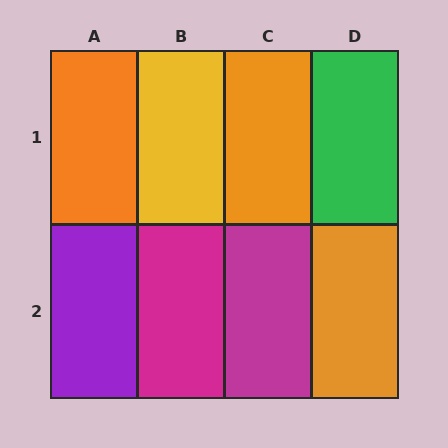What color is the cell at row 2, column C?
Magenta.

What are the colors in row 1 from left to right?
Orange, yellow, orange, green.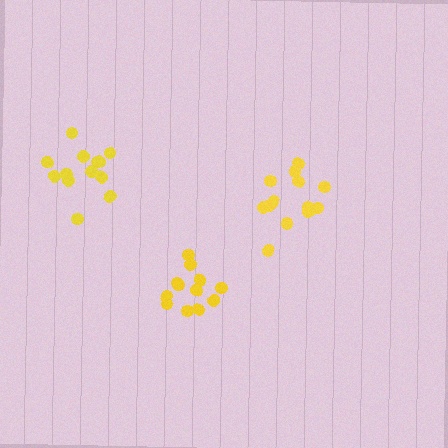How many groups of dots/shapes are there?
There are 3 groups.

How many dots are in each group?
Group 1: 12 dots, Group 2: 13 dots, Group 3: 14 dots (39 total).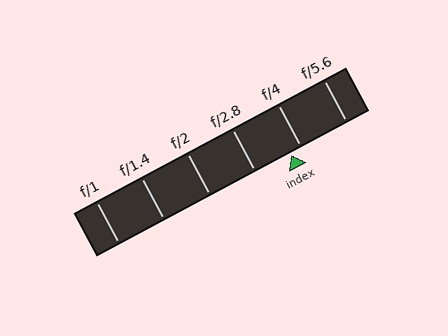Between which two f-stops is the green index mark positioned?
The index mark is between f/2.8 and f/4.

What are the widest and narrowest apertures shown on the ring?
The widest aperture shown is f/1 and the narrowest is f/5.6.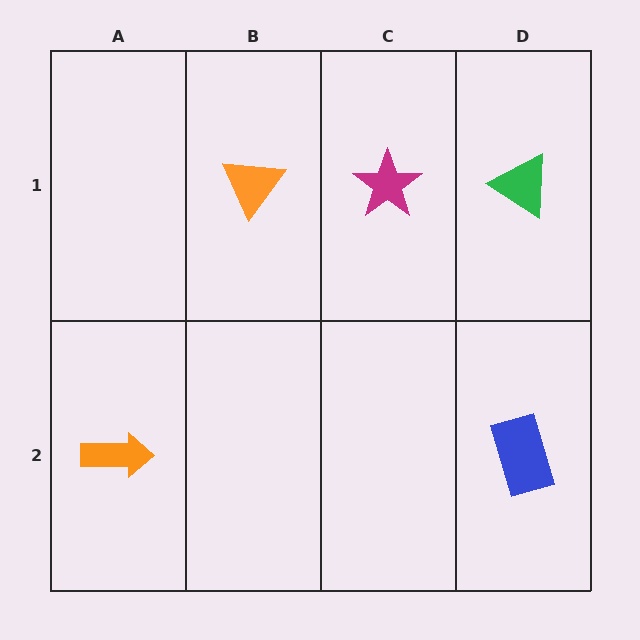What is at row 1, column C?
A magenta star.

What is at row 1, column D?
A green triangle.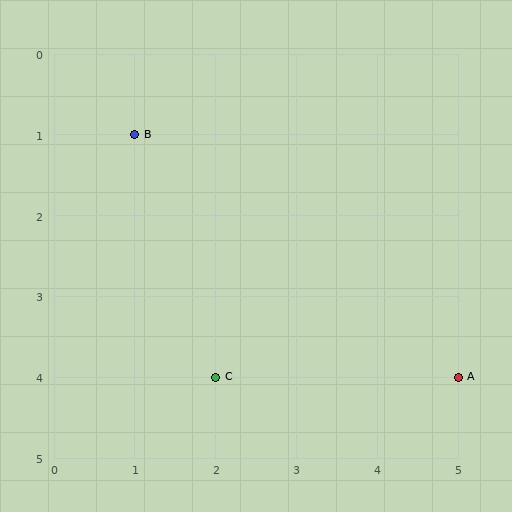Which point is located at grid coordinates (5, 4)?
Point A is at (5, 4).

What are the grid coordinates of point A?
Point A is at grid coordinates (5, 4).